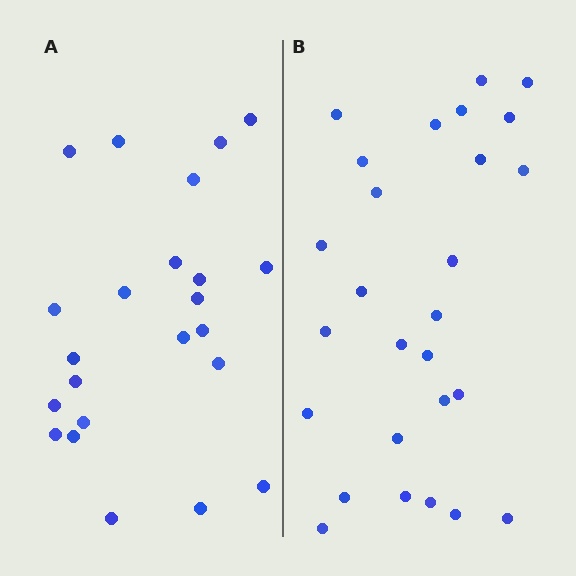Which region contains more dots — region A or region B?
Region B (the right region) has more dots.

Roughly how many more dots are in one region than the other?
Region B has about 4 more dots than region A.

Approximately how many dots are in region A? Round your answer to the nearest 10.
About 20 dots. (The exact count is 23, which rounds to 20.)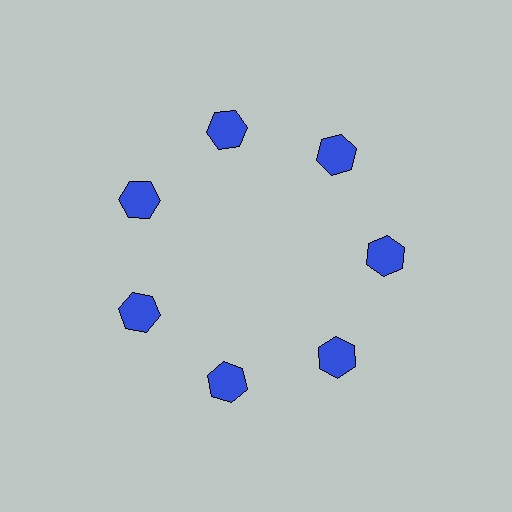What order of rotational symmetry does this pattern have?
This pattern has 7-fold rotational symmetry.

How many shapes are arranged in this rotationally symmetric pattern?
There are 7 shapes, arranged in 7 groups of 1.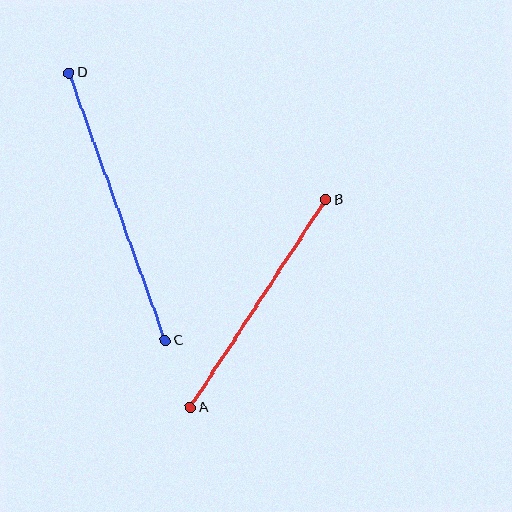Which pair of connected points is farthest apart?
Points C and D are farthest apart.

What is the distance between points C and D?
The distance is approximately 285 pixels.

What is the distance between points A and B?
The distance is approximately 248 pixels.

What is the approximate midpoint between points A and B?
The midpoint is at approximately (258, 303) pixels.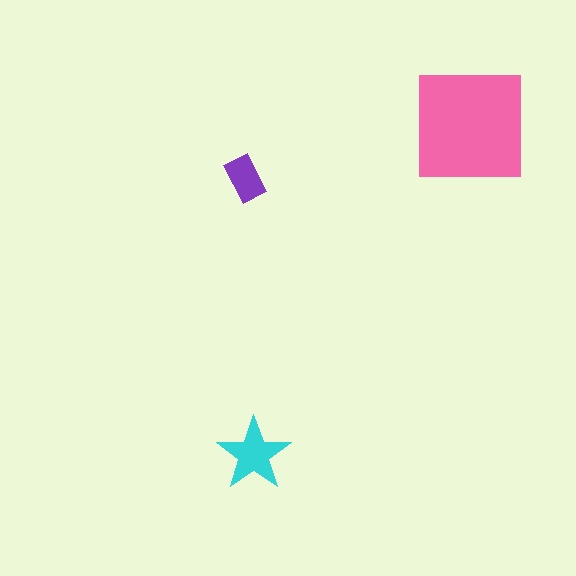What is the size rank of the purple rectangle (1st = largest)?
3rd.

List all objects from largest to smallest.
The pink square, the cyan star, the purple rectangle.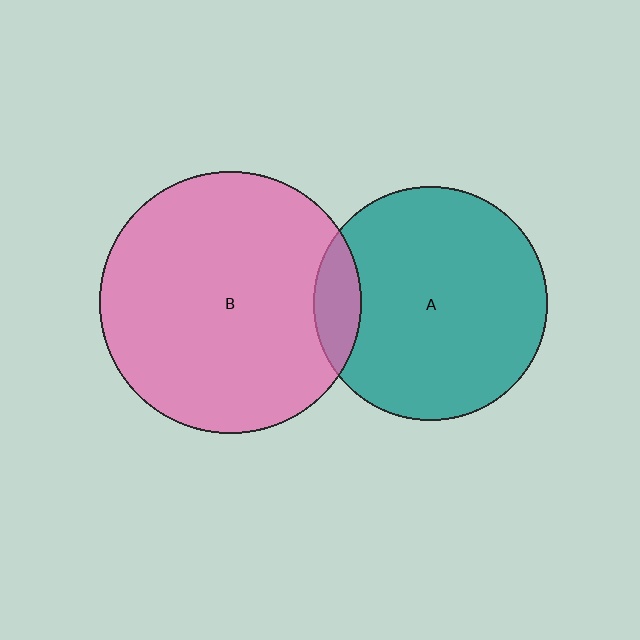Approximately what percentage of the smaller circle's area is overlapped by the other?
Approximately 10%.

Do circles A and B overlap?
Yes.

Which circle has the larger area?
Circle B (pink).